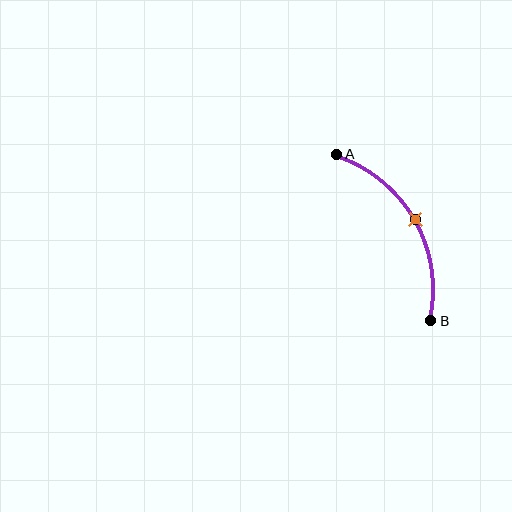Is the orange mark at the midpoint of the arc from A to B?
Yes. The orange mark lies on the arc at equal arc-length from both A and B — it is the arc midpoint.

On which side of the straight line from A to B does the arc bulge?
The arc bulges to the right of the straight line connecting A and B.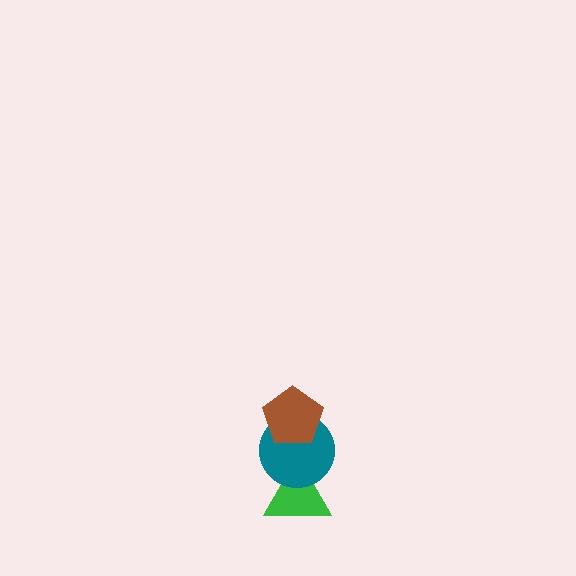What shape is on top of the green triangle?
The teal circle is on top of the green triangle.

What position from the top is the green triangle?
The green triangle is 3rd from the top.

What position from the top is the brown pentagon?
The brown pentagon is 1st from the top.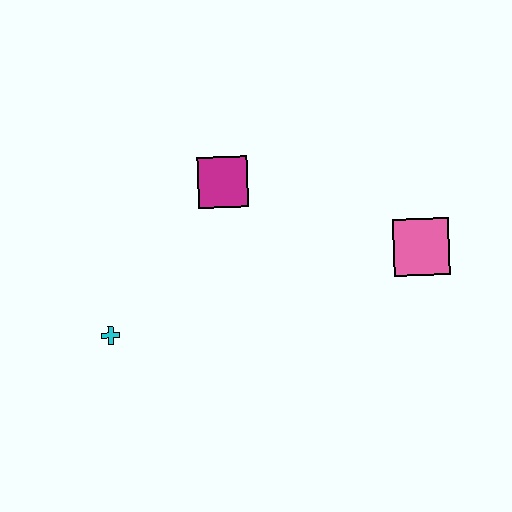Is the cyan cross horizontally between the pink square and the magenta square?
No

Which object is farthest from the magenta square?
The pink square is farthest from the magenta square.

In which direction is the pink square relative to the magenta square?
The pink square is to the right of the magenta square.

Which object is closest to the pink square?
The magenta square is closest to the pink square.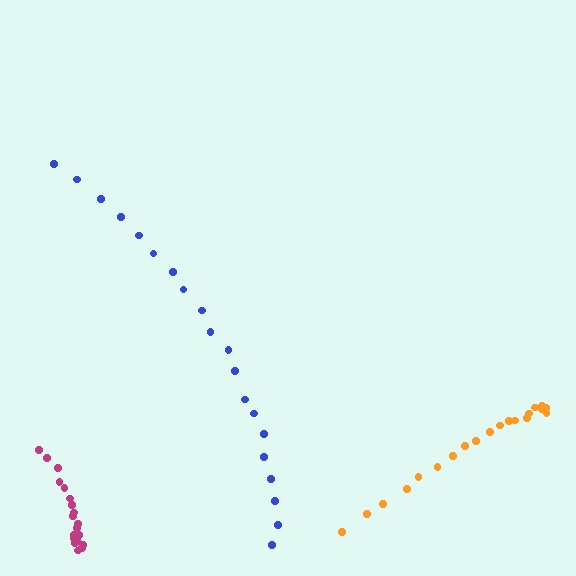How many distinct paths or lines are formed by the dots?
There are 3 distinct paths.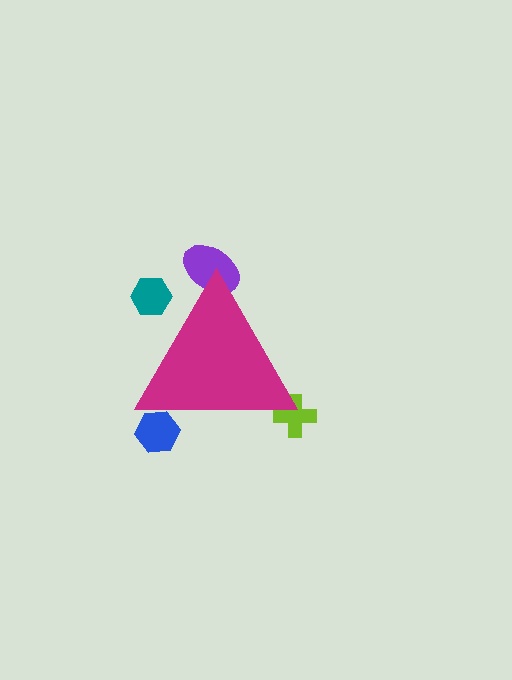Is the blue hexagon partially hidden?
Yes, the blue hexagon is partially hidden behind the magenta triangle.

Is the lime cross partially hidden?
Yes, the lime cross is partially hidden behind the magenta triangle.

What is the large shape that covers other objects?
A magenta triangle.